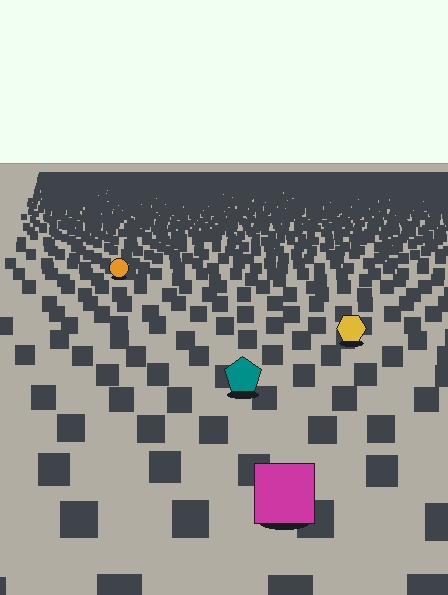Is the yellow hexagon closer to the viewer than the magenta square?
No. The magenta square is closer — you can tell from the texture gradient: the ground texture is coarser near it.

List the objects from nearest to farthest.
From nearest to farthest: the magenta square, the teal pentagon, the yellow hexagon, the orange circle.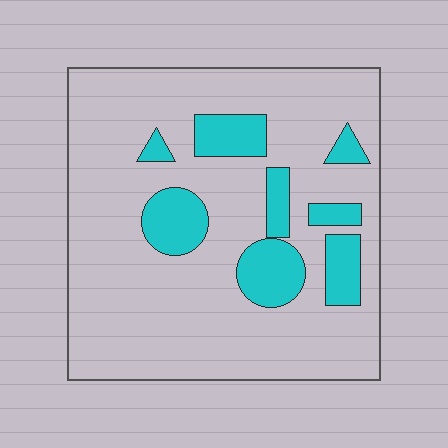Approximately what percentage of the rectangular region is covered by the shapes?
Approximately 20%.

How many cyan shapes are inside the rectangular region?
8.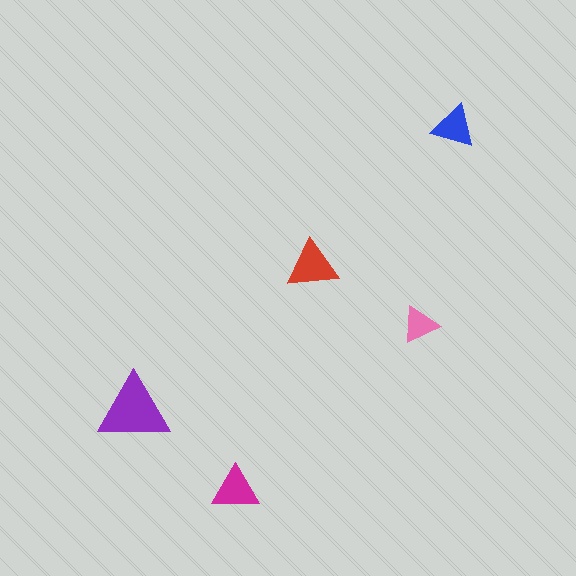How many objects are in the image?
There are 5 objects in the image.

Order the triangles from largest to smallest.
the purple one, the red one, the magenta one, the blue one, the pink one.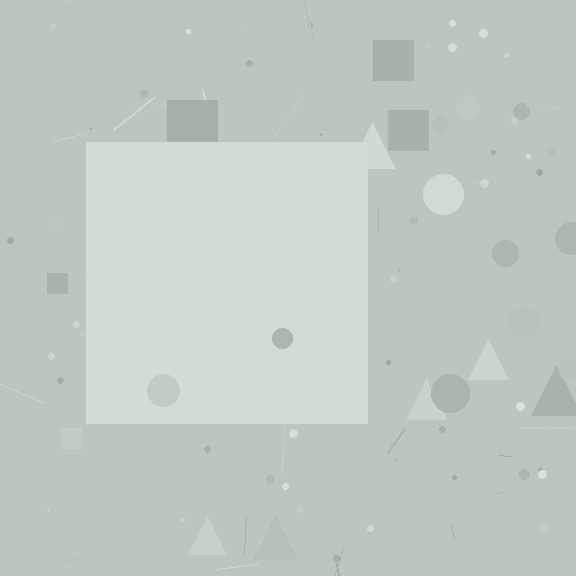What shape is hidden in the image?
A square is hidden in the image.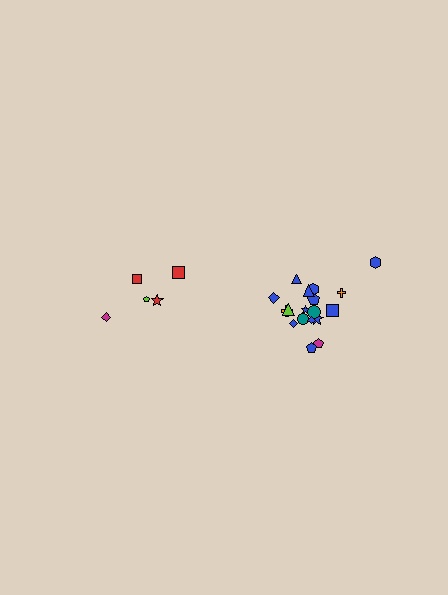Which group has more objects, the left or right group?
The right group.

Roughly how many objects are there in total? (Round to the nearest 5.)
Roughly 25 objects in total.